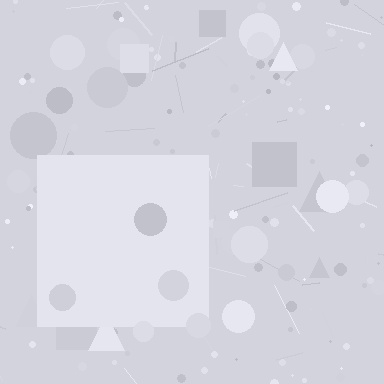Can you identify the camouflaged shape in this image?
The camouflaged shape is a square.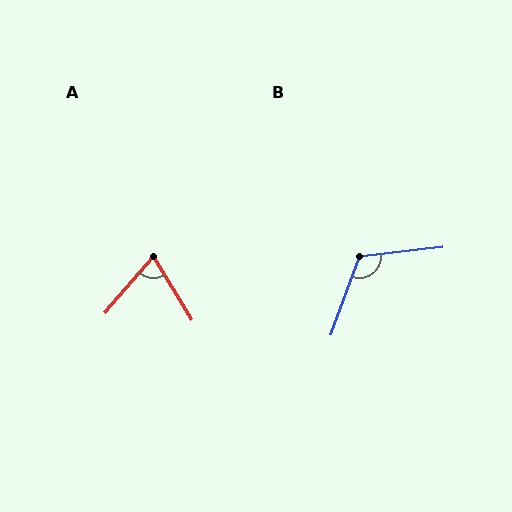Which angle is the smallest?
A, at approximately 72 degrees.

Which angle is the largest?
B, at approximately 116 degrees.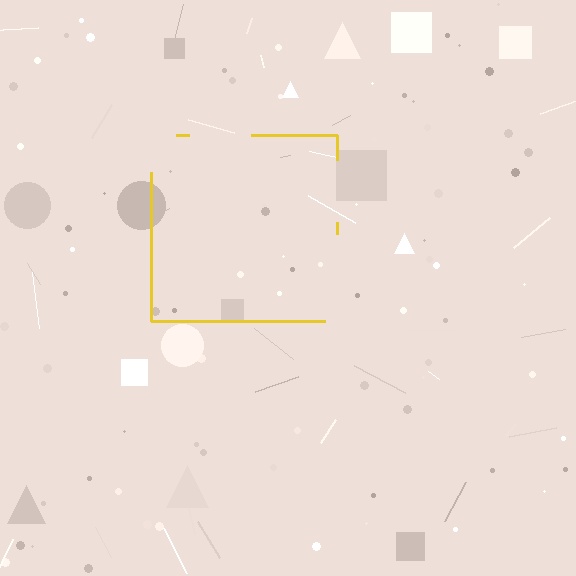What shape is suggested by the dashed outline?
The dashed outline suggests a square.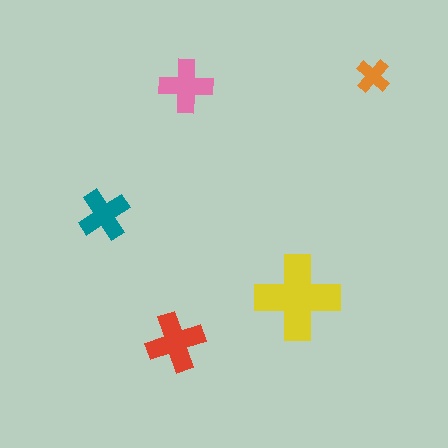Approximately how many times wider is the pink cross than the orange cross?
About 1.5 times wider.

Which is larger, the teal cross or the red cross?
The red one.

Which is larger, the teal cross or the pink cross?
The pink one.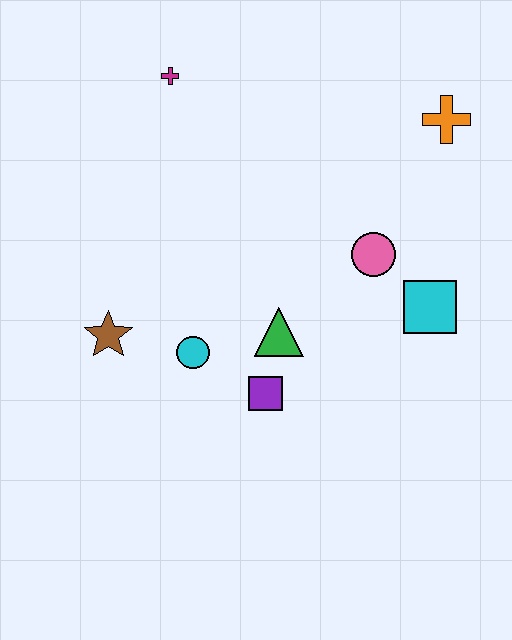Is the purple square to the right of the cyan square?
No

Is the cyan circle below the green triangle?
Yes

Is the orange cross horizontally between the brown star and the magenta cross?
No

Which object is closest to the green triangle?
The purple square is closest to the green triangle.